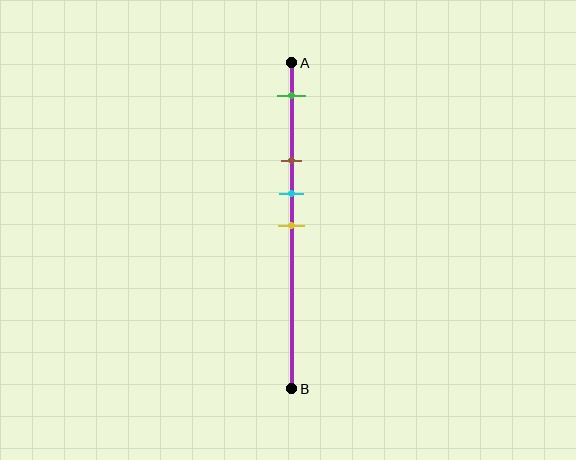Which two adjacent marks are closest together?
The cyan and yellow marks are the closest adjacent pair.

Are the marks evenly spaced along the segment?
No, the marks are not evenly spaced.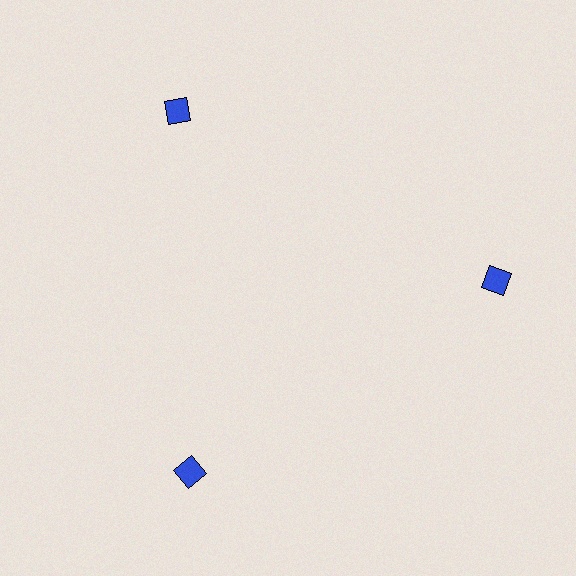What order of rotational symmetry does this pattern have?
This pattern has 3-fold rotational symmetry.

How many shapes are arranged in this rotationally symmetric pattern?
There are 3 shapes, arranged in 3 groups of 1.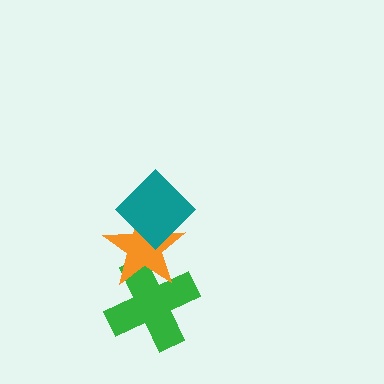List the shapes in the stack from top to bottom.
From top to bottom: the teal diamond, the orange star, the green cross.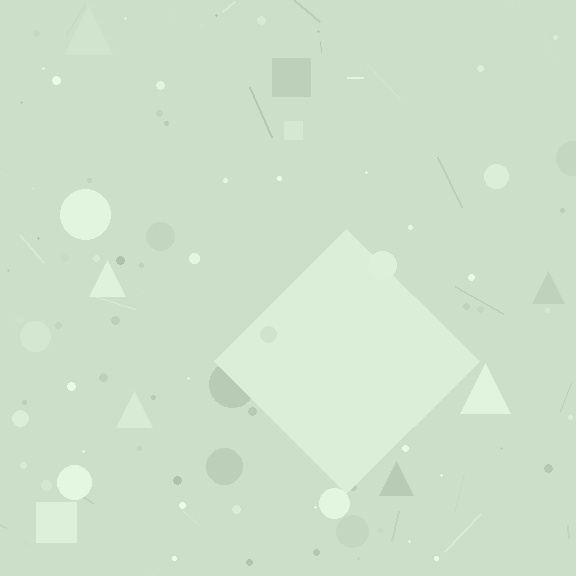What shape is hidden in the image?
A diamond is hidden in the image.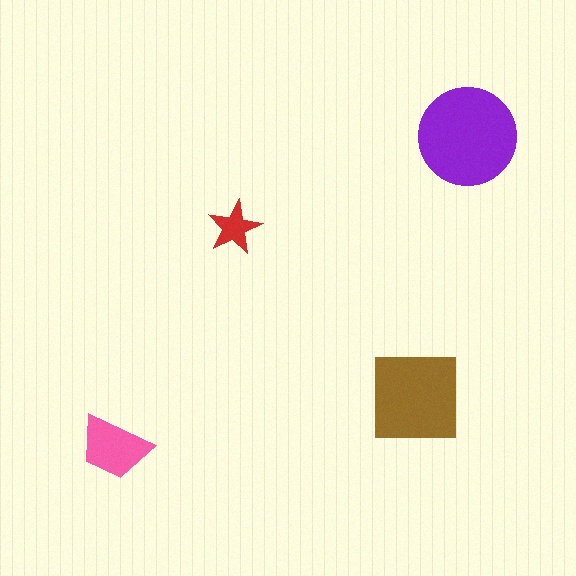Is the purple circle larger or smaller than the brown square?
Larger.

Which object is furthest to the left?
The pink trapezoid is leftmost.